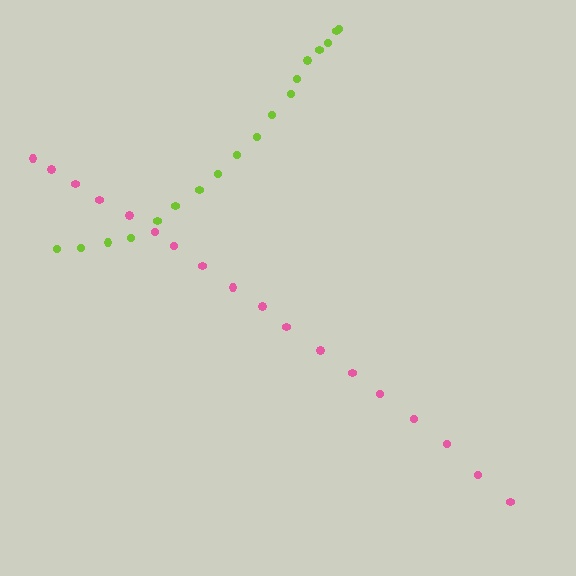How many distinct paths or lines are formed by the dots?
There are 2 distinct paths.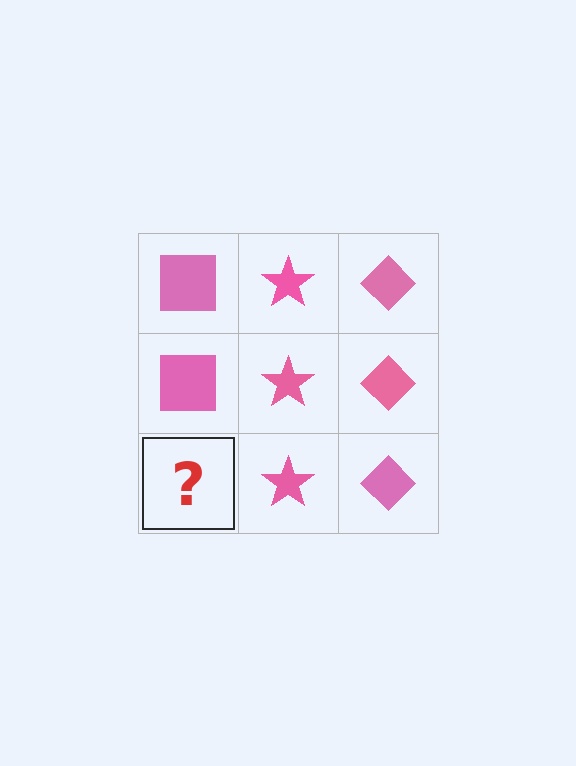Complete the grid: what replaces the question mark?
The question mark should be replaced with a pink square.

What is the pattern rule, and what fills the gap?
The rule is that each column has a consistent shape. The gap should be filled with a pink square.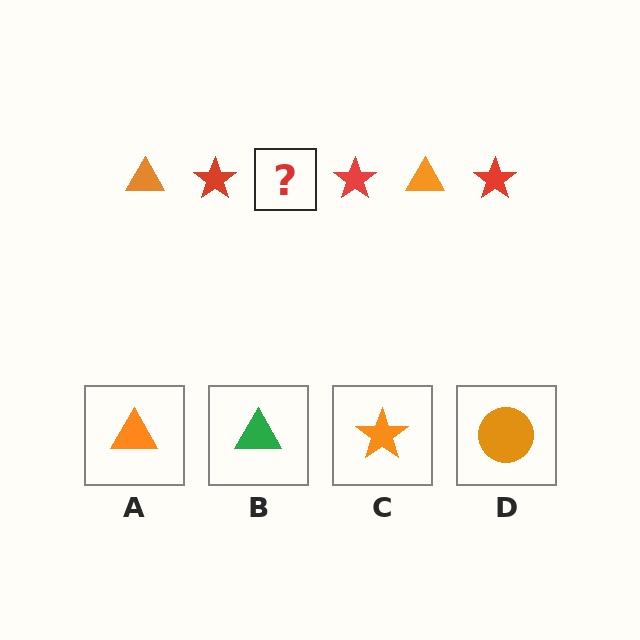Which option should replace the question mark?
Option A.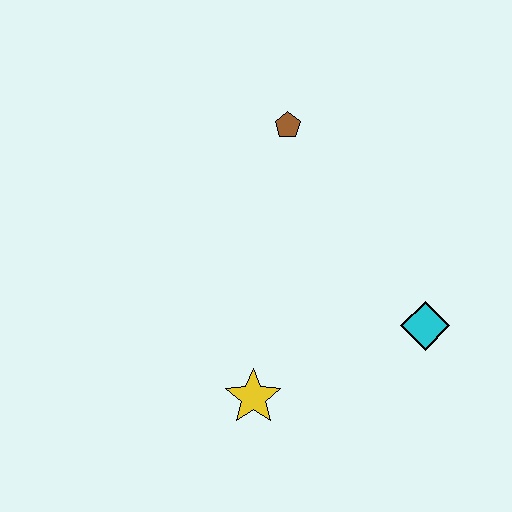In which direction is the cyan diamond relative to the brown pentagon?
The cyan diamond is below the brown pentagon.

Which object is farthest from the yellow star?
The brown pentagon is farthest from the yellow star.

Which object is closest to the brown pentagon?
The cyan diamond is closest to the brown pentagon.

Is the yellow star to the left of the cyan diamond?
Yes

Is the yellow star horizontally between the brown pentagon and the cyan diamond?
No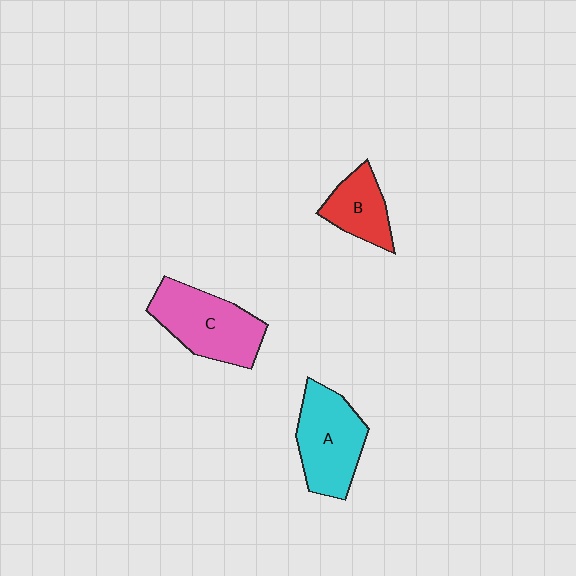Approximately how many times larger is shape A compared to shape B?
Approximately 1.6 times.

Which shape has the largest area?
Shape C (pink).